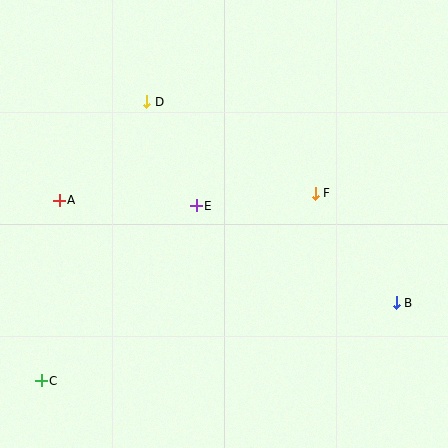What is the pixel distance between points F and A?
The distance between F and A is 256 pixels.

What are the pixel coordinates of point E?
Point E is at (196, 206).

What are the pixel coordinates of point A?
Point A is at (59, 200).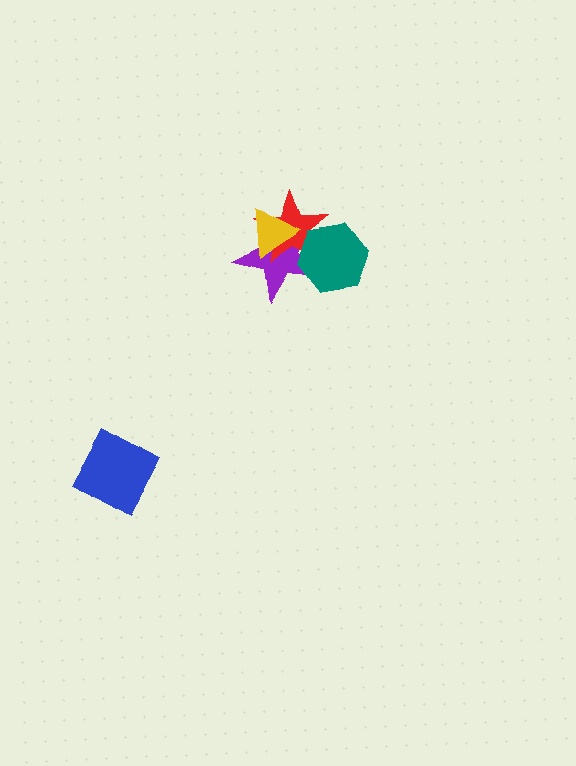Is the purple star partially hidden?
Yes, it is partially covered by another shape.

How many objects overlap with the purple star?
3 objects overlap with the purple star.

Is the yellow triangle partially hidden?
No, no other shape covers it.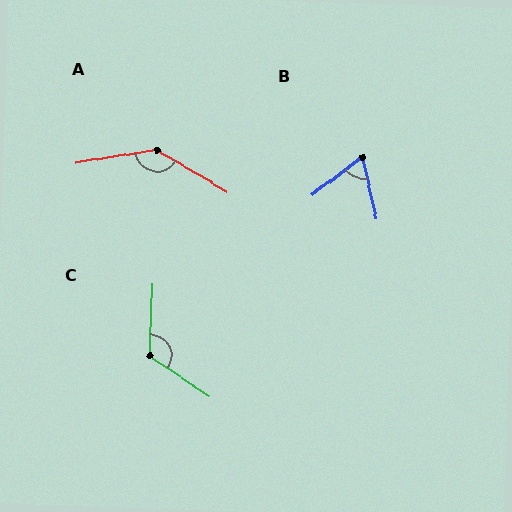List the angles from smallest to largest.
B (65°), C (122°), A (140°).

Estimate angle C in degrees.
Approximately 122 degrees.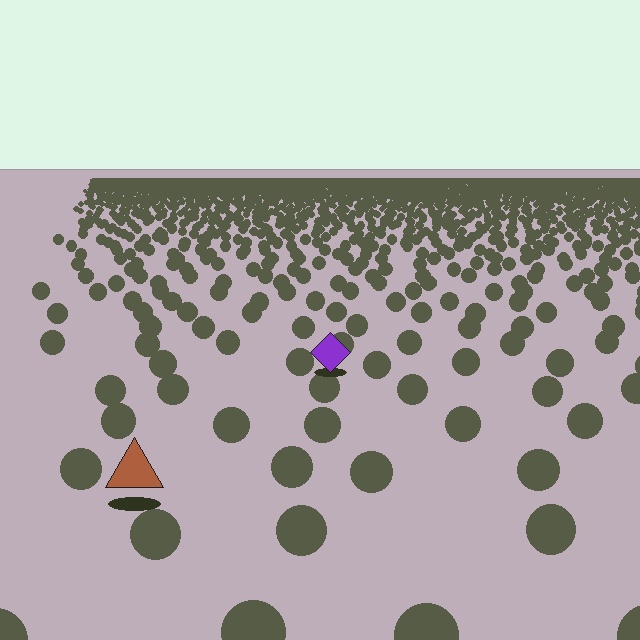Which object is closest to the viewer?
The brown triangle is closest. The texture marks near it are larger and more spread out.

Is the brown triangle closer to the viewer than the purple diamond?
Yes. The brown triangle is closer — you can tell from the texture gradient: the ground texture is coarser near it.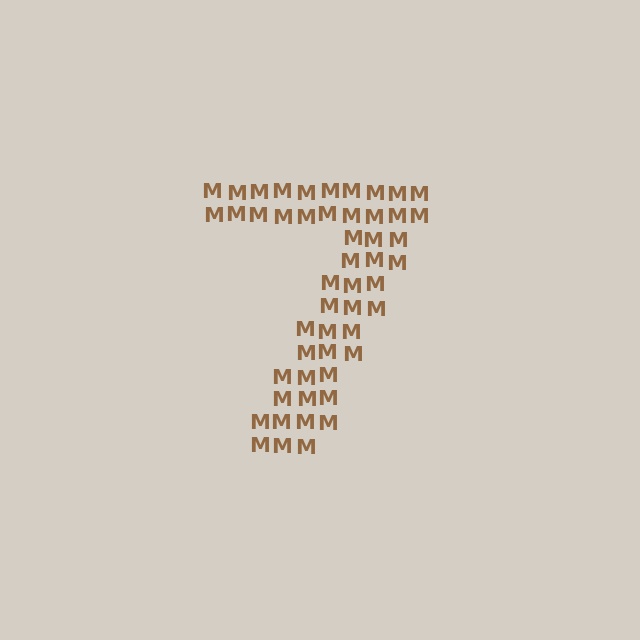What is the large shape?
The large shape is the digit 7.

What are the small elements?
The small elements are letter M's.